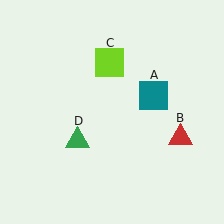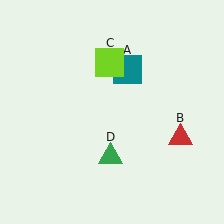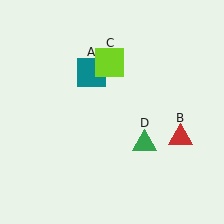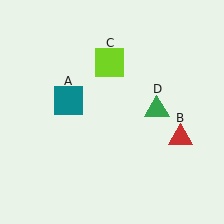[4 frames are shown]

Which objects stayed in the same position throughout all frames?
Red triangle (object B) and lime square (object C) remained stationary.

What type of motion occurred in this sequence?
The teal square (object A), green triangle (object D) rotated counterclockwise around the center of the scene.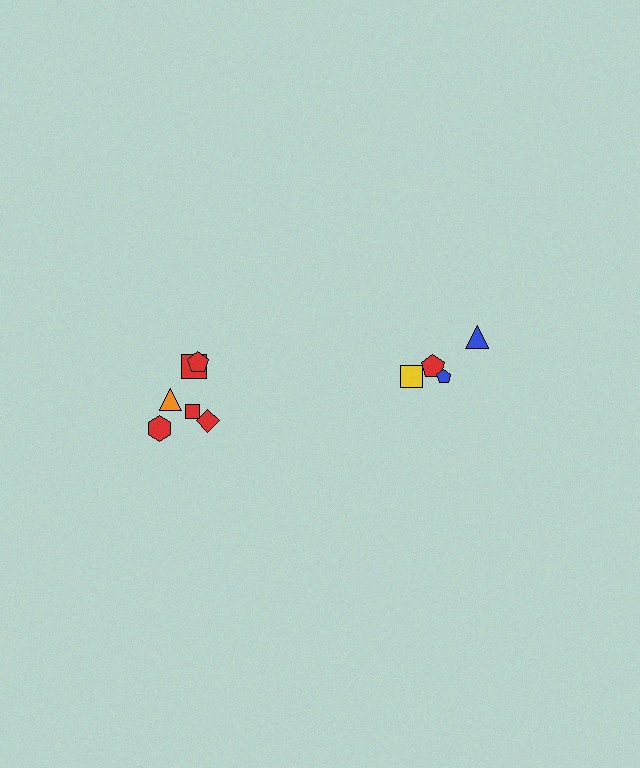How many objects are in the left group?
There are 6 objects.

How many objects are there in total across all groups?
There are 10 objects.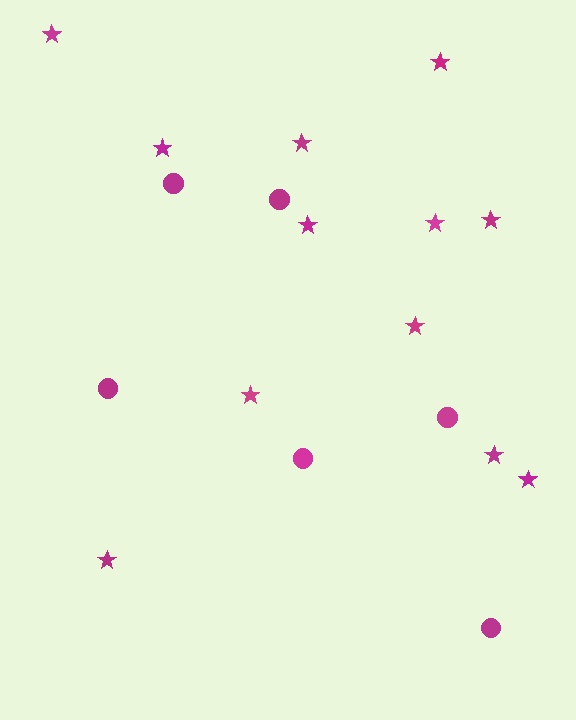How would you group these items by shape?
There are 2 groups: one group of circles (6) and one group of stars (12).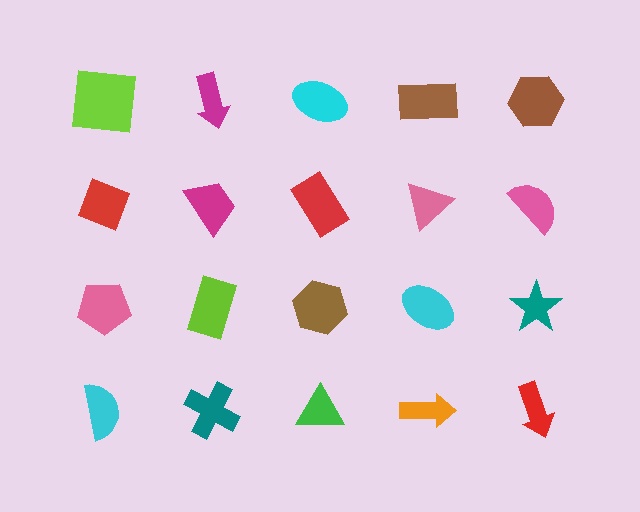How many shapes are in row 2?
5 shapes.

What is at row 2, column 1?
A red diamond.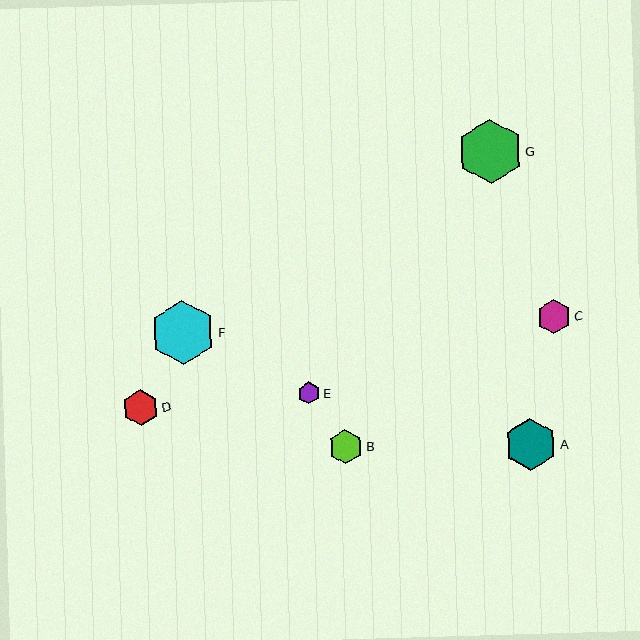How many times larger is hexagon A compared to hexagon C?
Hexagon A is approximately 1.5 times the size of hexagon C.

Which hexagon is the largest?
Hexagon G is the largest with a size of approximately 65 pixels.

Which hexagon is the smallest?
Hexagon E is the smallest with a size of approximately 22 pixels.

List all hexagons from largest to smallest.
From largest to smallest: G, F, A, D, B, C, E.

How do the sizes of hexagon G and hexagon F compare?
Hexagon G and hexagon F are approximately the same size.